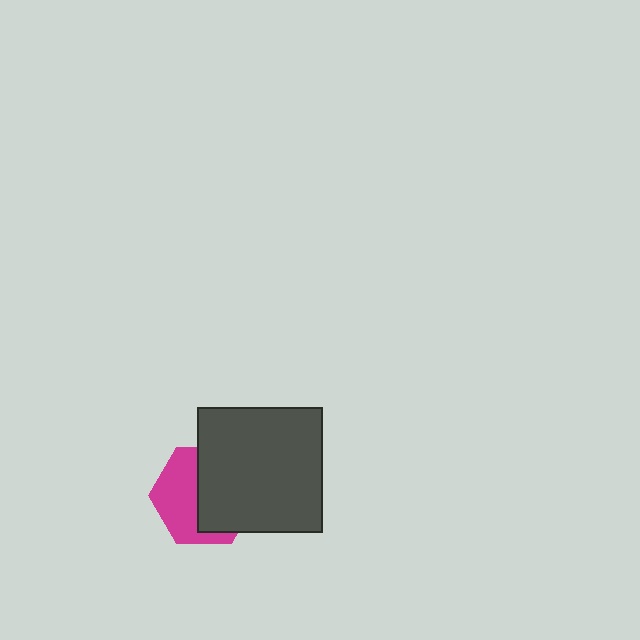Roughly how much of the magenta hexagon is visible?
About half of it is visible (roughly 47%).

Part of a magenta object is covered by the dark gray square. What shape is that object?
It is a hexagon.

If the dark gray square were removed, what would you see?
You would see the complete magenta hexagon.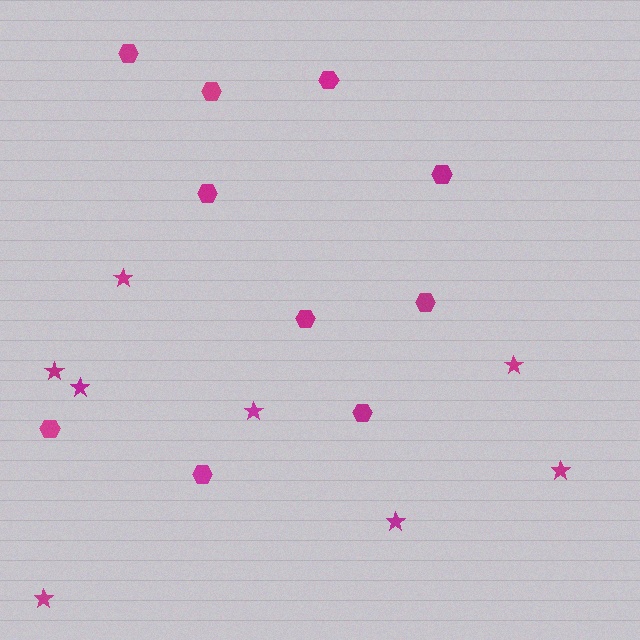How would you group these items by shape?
There are 2 groups: one group of stars (8) and one group of hexagons (10).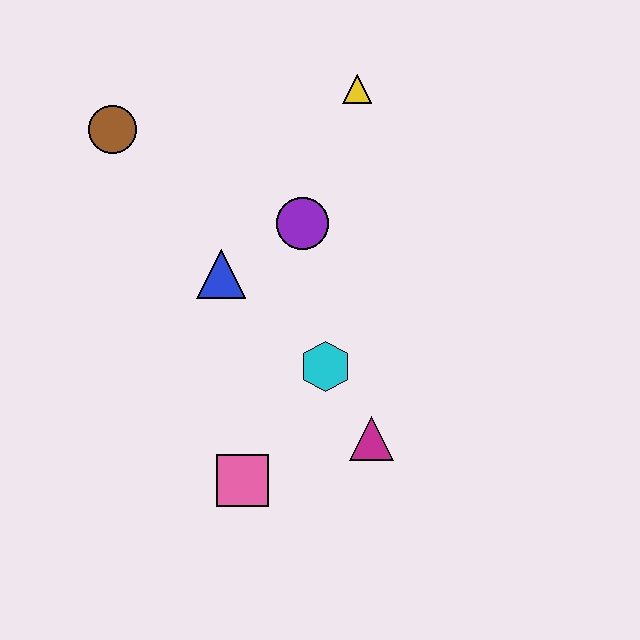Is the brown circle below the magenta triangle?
No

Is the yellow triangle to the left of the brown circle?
No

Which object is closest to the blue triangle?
The purple circle is closest to the blue triangle.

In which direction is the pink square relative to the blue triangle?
The pink square is below the blue triangle.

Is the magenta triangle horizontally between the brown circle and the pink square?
No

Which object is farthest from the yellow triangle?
The pink square is farthest from the yellow triangle.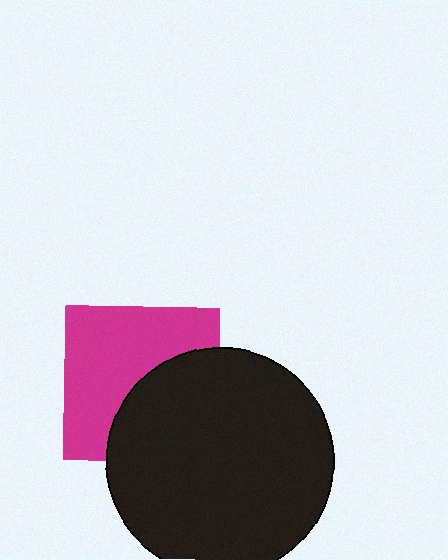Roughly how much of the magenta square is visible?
About half of it is visible (roughly 58%).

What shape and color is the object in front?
The object in front is a black circle.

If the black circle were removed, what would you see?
You would see the complete magenta square.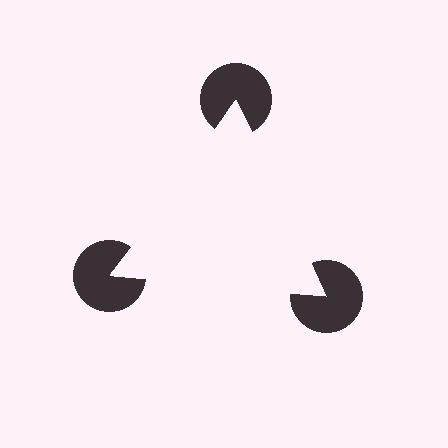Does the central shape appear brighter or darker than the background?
It typically appears slightly brighter than the background, even though no actual brightness change is drawn.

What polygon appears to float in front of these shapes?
An illusory triangle — its edges are inferred from the aligned wedge cuts in the pac-man discs, not physically drawn.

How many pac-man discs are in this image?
There are 3 — one at each vertex of the illusory triangle.